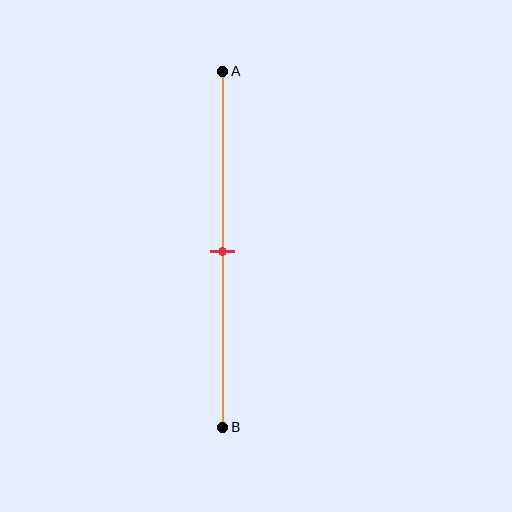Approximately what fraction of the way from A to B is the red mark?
The red mark is approximately 50% of the way from A to B.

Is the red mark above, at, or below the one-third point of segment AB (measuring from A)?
The red mark is below the one-third point of segment AB.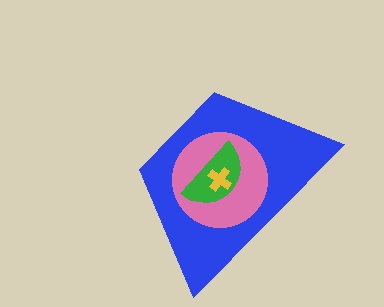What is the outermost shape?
The blue trapezoid.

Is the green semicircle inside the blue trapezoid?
Yes.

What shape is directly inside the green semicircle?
The yellow cross.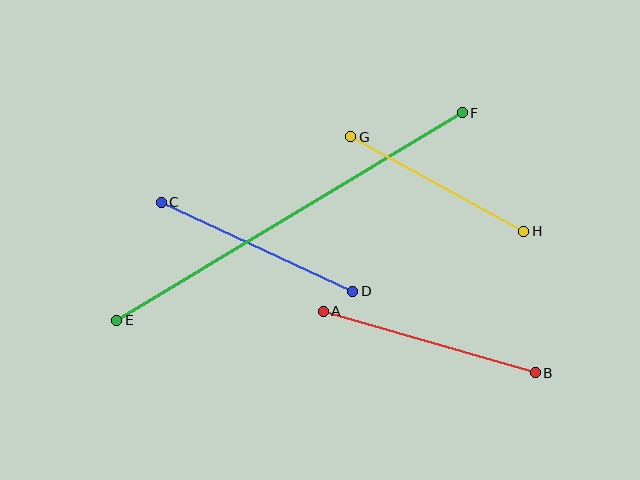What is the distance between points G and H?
The distance is approximately 197 pixels.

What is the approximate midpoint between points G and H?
The midpoint is at approximately (437, 184) pixels.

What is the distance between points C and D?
The distance is approximately 211 pixels.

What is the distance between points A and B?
The distance is approximately 221 pixels.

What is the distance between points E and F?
The distance is approximately 403 pixels.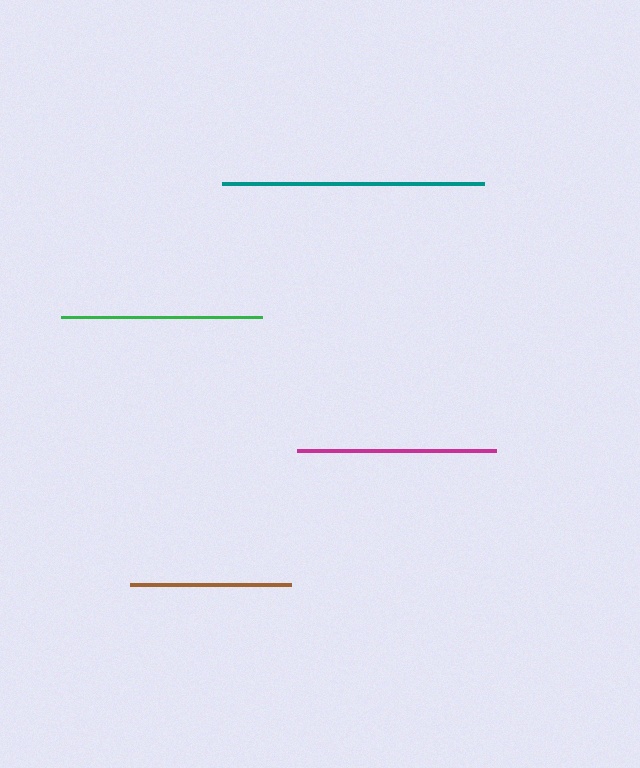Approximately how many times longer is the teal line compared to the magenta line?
The teal line is approximately 1.3 times the length of the magenta line.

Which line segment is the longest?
The teal line is the longest at approximately 262 pixels.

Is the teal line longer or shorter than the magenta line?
The teal line is longer than the magenta line.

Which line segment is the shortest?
The brown line is the shortest at approximately 161 pixels.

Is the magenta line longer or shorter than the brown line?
The magenta line is longer than the brown line.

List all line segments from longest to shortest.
From longest to shortest: teal, green, magenta, brown.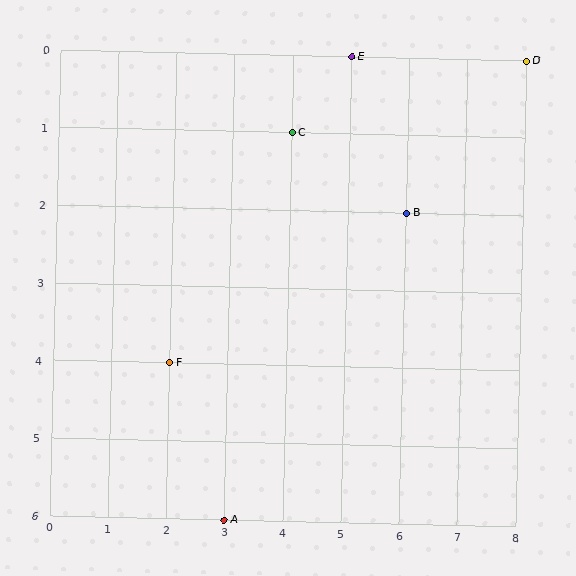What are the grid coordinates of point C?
Point C is at grid coordinates (4, 1).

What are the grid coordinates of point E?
Point E is at grid coordinates (5, 0).